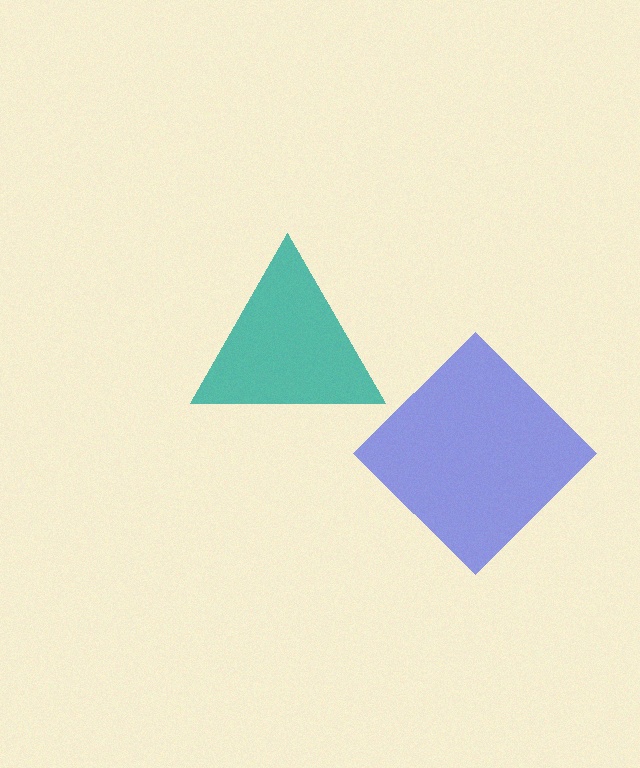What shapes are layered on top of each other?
The layered shapes are: a blue diamond, a teal triangle.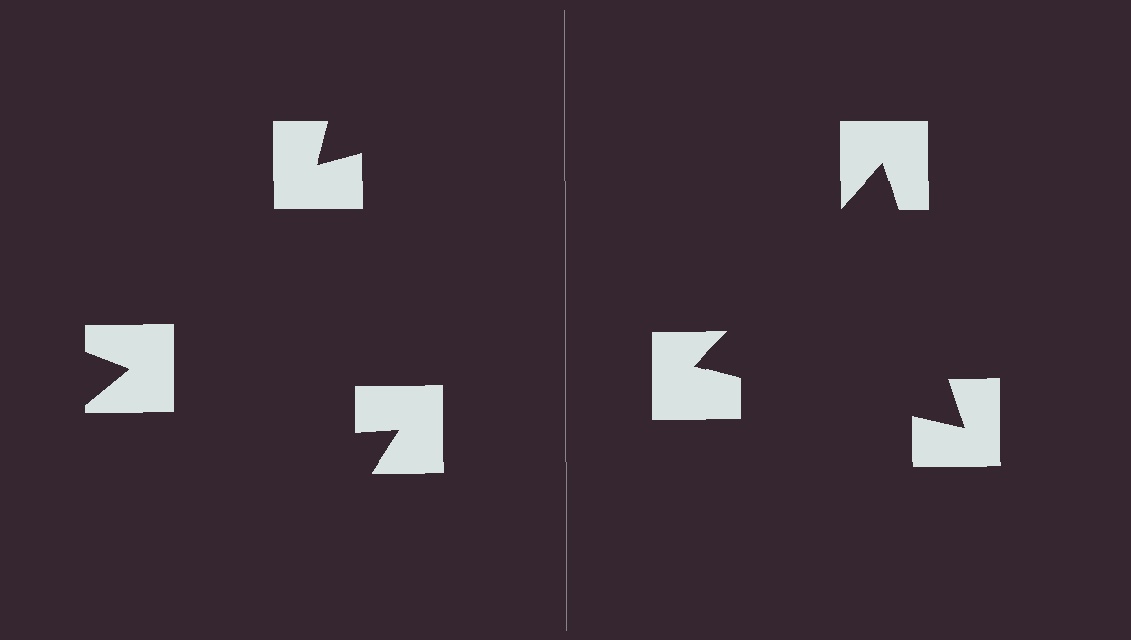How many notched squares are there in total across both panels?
6 — 3 on each side.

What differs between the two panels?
The notched squares are positioned identically on both sides; only the wedge orientations differ. On the right they align to a triangle; on the left they are misaligned.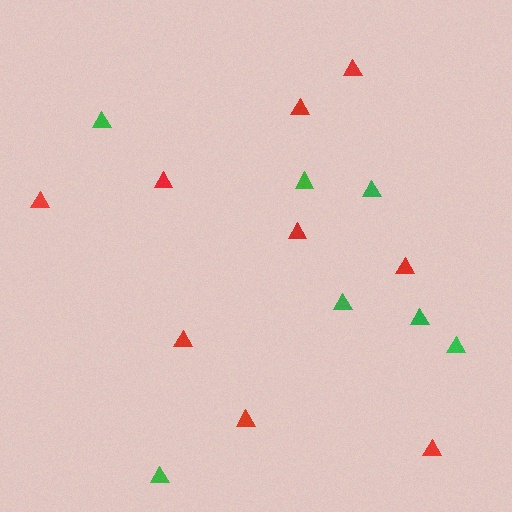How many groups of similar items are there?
There are 2 groups: one group of green triangles (7) and one group of red triangles (9).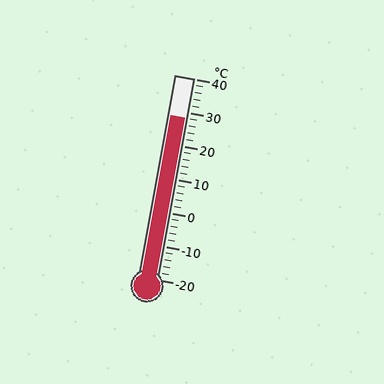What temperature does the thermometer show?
The thermometer shows approximately 28°C.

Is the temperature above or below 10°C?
The temperature is above 10°C.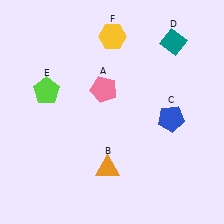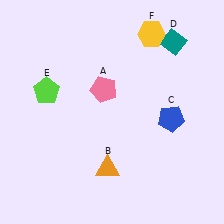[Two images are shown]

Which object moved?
The yellow hexagon (F) moved right.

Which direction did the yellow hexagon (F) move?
The yellow hexagon (F) moved right.